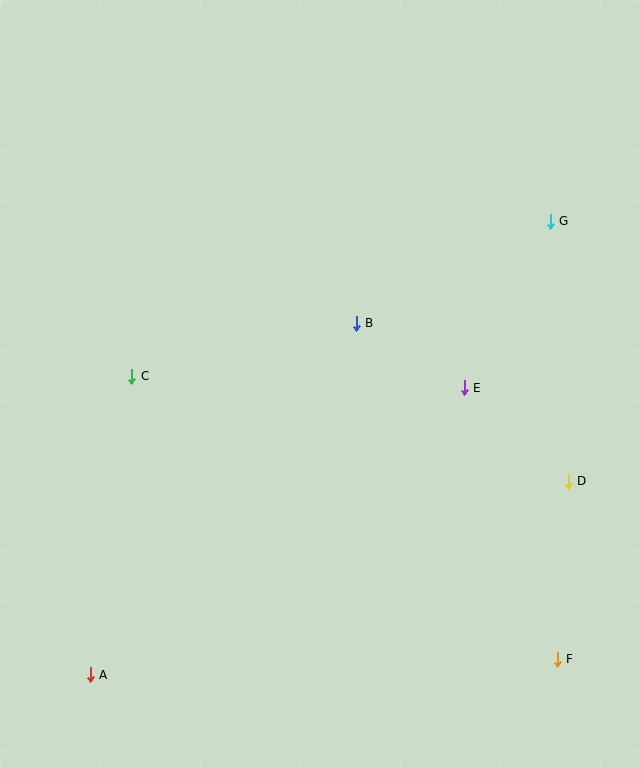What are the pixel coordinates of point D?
Point D is at (568, 481).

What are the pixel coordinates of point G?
Point G is at (550, 221).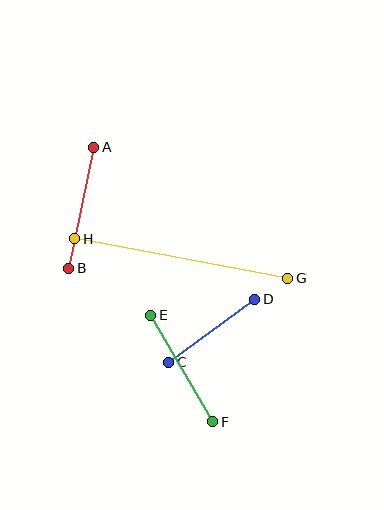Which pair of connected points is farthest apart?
Points G and H are farthest apart.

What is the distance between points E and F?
The distance is approximately 123 pixels.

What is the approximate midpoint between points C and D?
The midpoint is at approximately (212, 331) pixels.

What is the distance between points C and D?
The distance is approximately 107 pixels.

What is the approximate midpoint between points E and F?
The midpoint is at approximately (182, 369) pixels.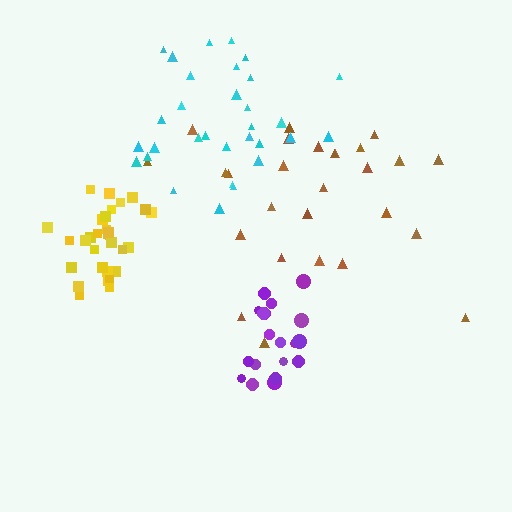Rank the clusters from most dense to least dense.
yellow, purple, cyan, brown.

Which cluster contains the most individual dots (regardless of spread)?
Yellow (32).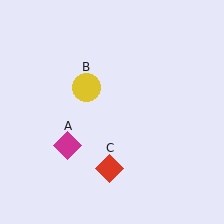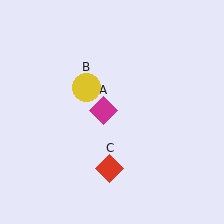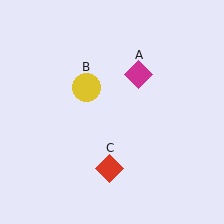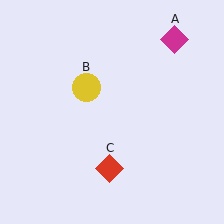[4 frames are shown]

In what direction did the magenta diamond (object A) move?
The magenta diamond (object A) moved up and to the right.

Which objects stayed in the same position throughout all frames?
Yellow circle (object B) and red diamond (object C) remained stationary.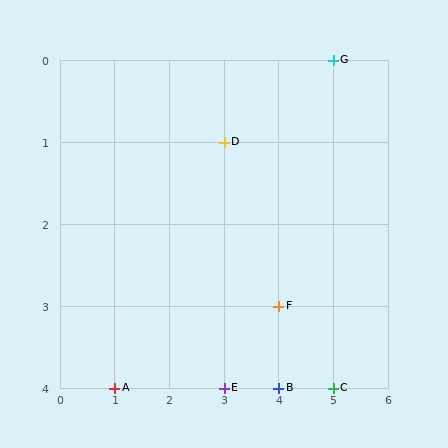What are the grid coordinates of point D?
Point D is at grid coordinates (3, 1).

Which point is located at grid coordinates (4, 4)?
Point B is at (4, 4).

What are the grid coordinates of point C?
Point C is at grid coordinates (5, 4).